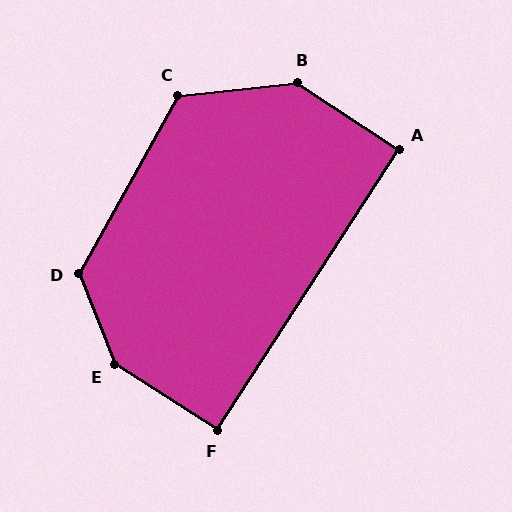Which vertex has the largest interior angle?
E, at approximately 144 degrees.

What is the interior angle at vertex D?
Approximately 129 degrees (obtuse).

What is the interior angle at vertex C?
Approximately 126 degrees (obtuse).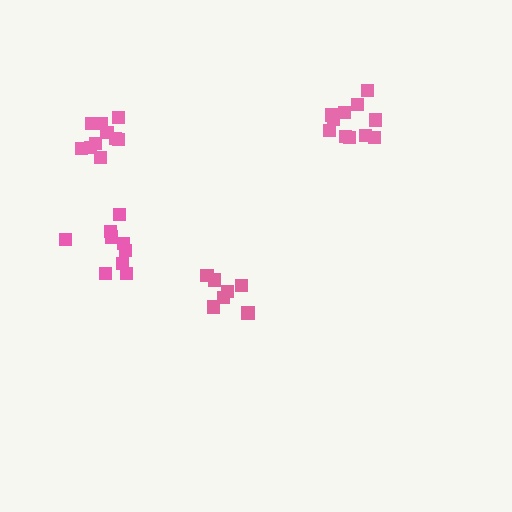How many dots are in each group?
Group 1: 11 dots, Group 2: 9 dots, Group 3: 11 dots, Group 4: 7 dots (38 total).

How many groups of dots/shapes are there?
There are 4 groups.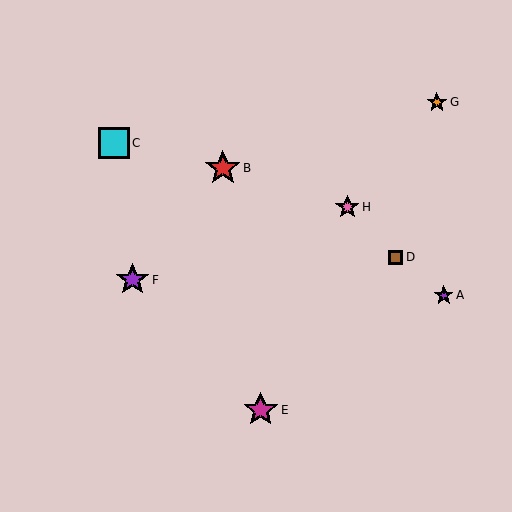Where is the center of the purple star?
The center of the purple star is at (133, 280).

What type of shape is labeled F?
Shape F is a purple star.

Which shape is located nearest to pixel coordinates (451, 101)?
The orange star (labeled G) at (437, 102) is nearest to that location.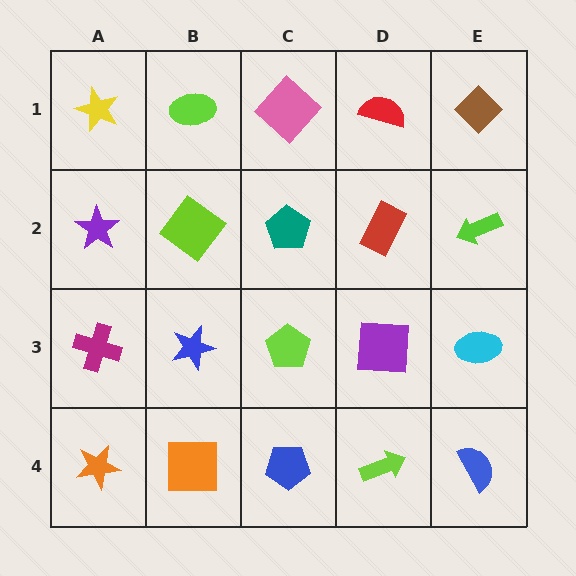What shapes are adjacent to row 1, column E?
A lime arrow (row 2, column E), a red semicircle (row 1, column D).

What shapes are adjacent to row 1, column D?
A red rectangle (row 2, column D), a pink diamond (row 1, column C), a brown diamond (row 1, column E).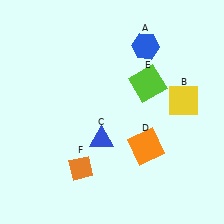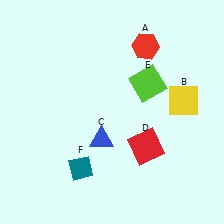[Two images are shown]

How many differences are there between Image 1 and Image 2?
There are 3 differences between the two images.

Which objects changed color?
A changed from blue to red. D changed from orange to red. F changed from orange to teal.